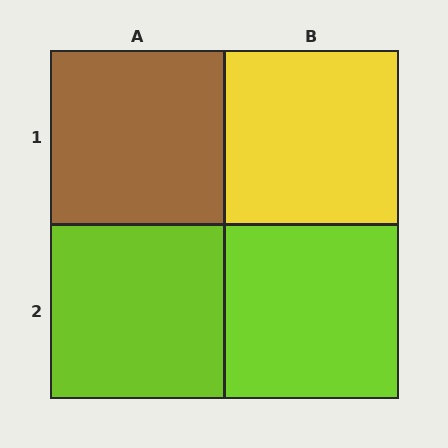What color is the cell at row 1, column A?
Brown.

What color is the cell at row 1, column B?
Yellow.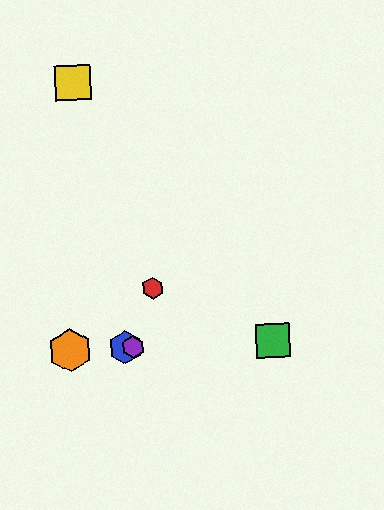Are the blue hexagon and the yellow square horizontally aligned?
No, the blue hexagon is at y≈348 and the yellow square is at y≈83.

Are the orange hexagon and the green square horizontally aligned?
Yes, both are at y≈350.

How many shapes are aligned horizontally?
4 shapes (the blue hexagon, the green square, the purple hexagon, the orange hexagon) are aligned horizontally.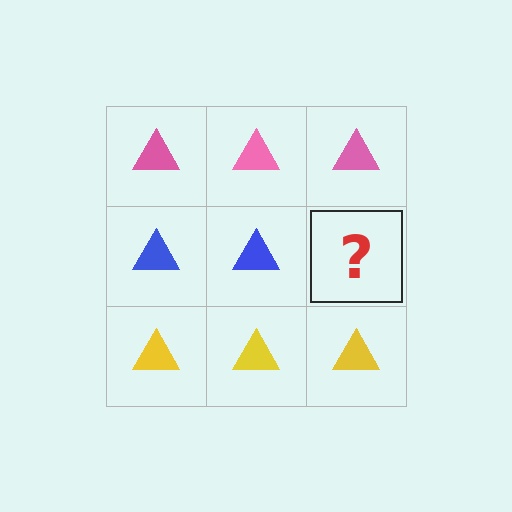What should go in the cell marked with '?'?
The missing cell should contain a blue triangle.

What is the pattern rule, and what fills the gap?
The rule is that each row has a consistent color. The gap should be filled with a blue triangle.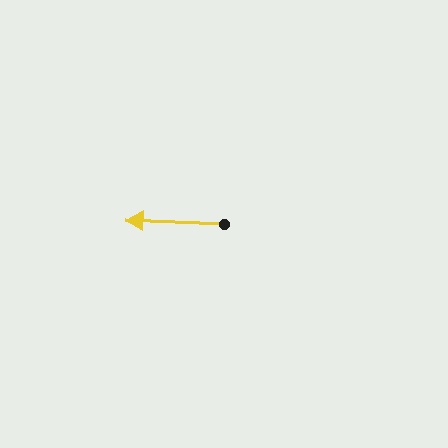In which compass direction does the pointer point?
West.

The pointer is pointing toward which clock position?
Roughly 9 o'clock.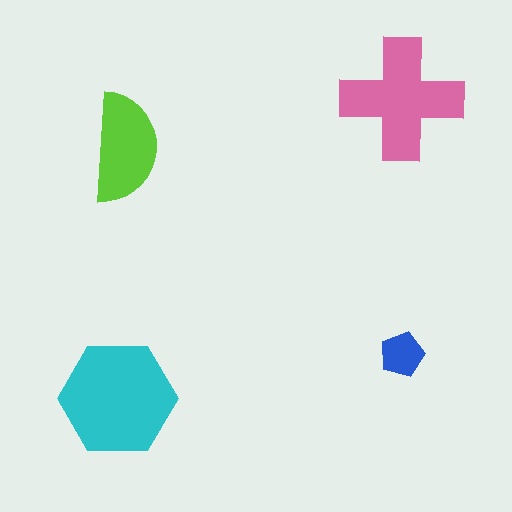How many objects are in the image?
There are 4 objects in the image.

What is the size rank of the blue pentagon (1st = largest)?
4th.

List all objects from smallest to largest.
The blue pentagon, the lime semicircle, the pink cross, the cyan hexagon.